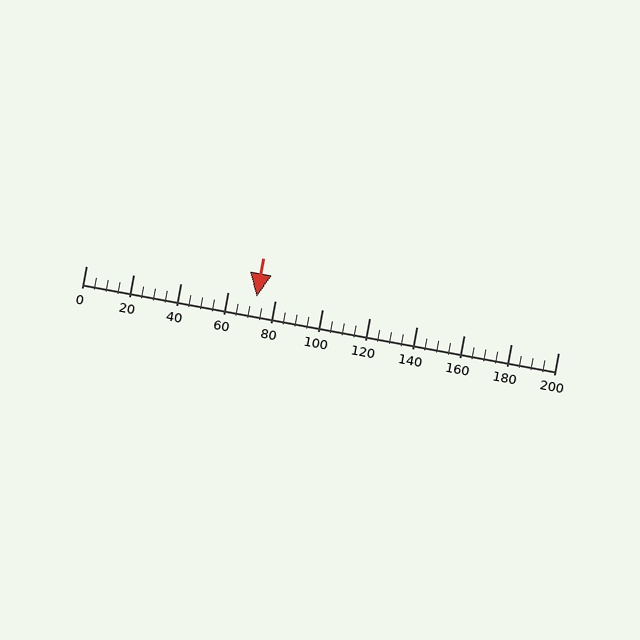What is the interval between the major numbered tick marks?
The major tick marks are spaced 20 units apart.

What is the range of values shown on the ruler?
The ruler shows values from 0 to 200.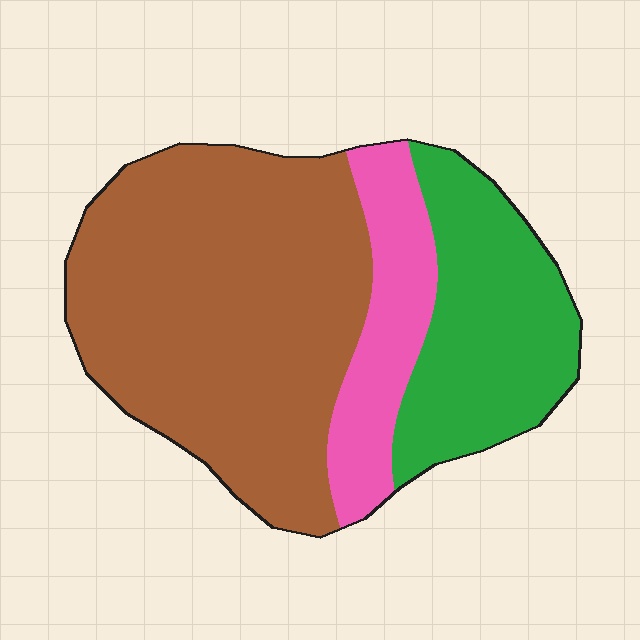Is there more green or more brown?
Brown.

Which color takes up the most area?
Brown, at roughly 60%.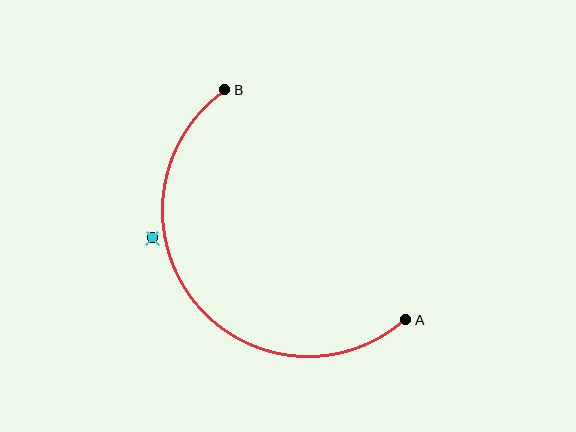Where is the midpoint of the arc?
The arc midpoint is the point on the curve farthest from the straight line joining A and B. It sits below and to the left of that line.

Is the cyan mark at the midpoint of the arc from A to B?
No — the cyan mark does not lie on the arc at all. It sits slightly outside the curve.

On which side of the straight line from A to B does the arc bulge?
The arc bulges below and to the left of the straight line connecting A and B.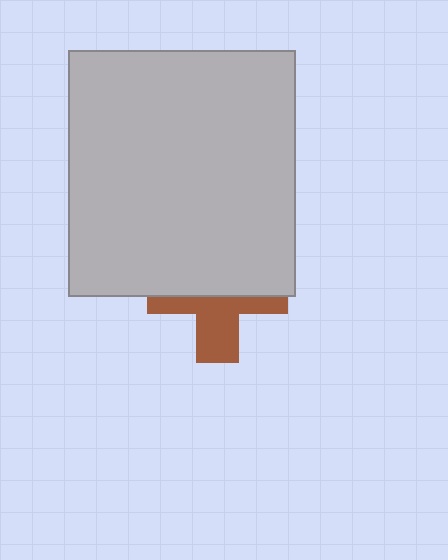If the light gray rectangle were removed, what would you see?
You would see the complete brown cross.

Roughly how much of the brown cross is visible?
A small part of it is visible (roughly 43%).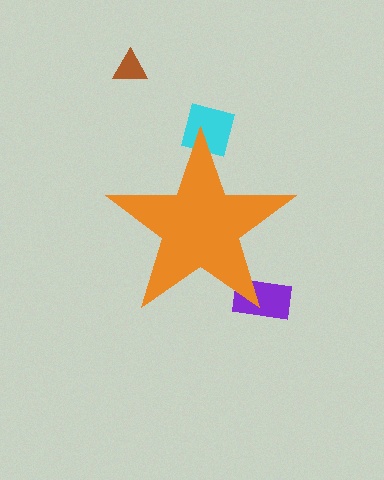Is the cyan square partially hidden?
Yes, the cyan square is partially hidden behind the orange star.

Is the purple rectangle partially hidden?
Yes, the purple rectangle is partially hidden behind the orange star.